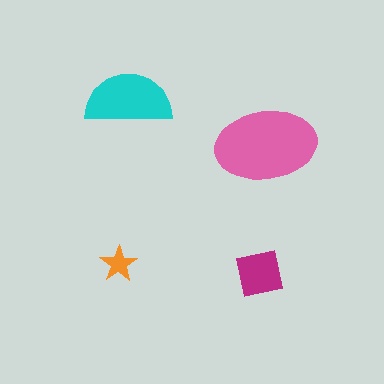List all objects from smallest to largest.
The orange star, the magenta square, the cyan semicircle, the pink ellipse.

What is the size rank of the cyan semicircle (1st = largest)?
2nd.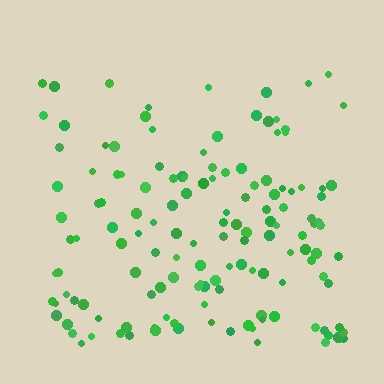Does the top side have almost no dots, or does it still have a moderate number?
Still a moderate number, just noticeably fewer than the bottom.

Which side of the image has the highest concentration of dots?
The bottom.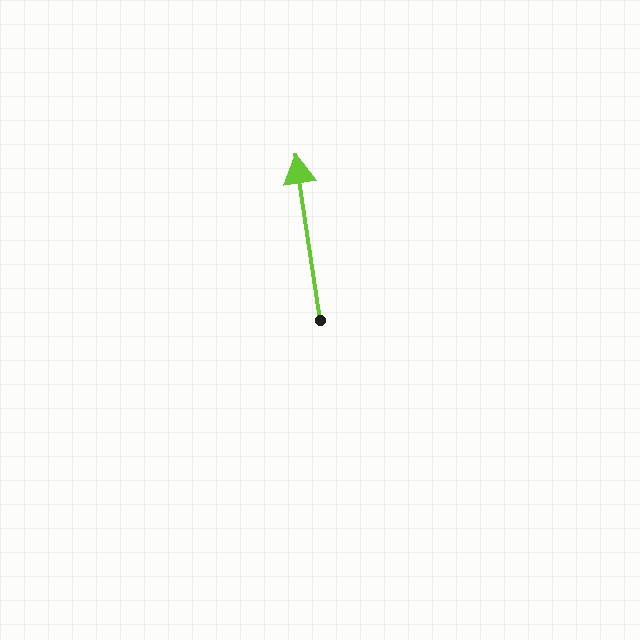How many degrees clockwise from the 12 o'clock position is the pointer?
Approximately 352 degrees.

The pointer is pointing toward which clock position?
Roughly 12 o'clock.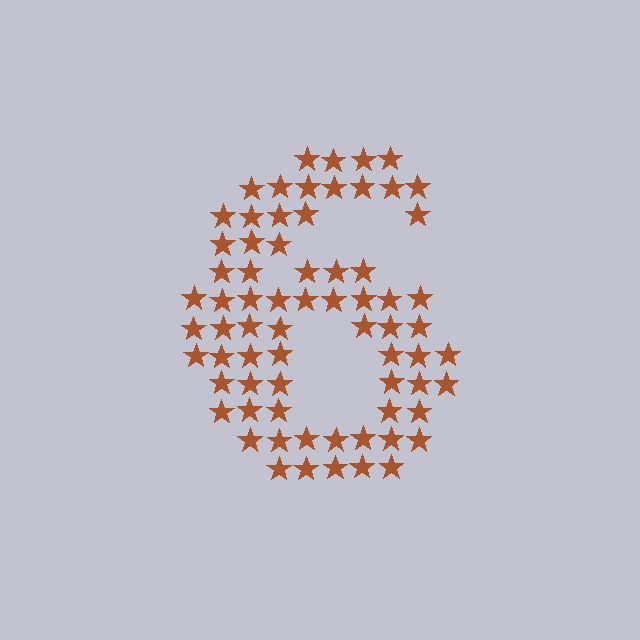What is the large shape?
The large shape is the digit 6.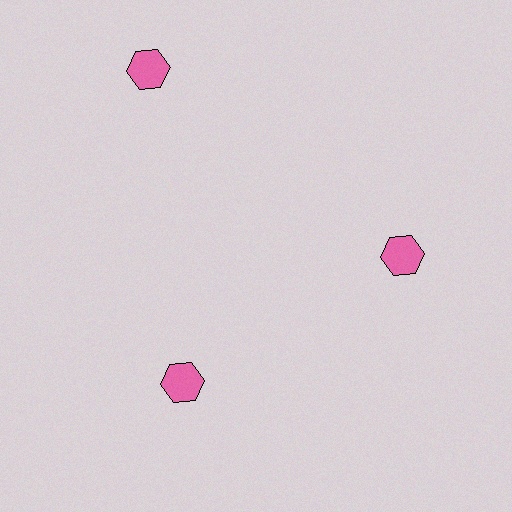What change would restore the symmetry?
The symmetry would be restored by moving it inward, back onto the ring so that all 3 hexagons sit at equal angles and equal distance from the center.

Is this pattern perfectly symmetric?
No. The 3 pink hexagons are arranged in a ring, but one element near the 11 o'clock position is pushed outward from the center, breaking the 3-fold rotational symmetry.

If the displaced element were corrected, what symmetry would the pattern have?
It would have 3-fold rotational symmetry — the pattern would map onto itself every 120 degrees.